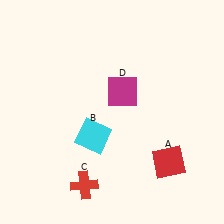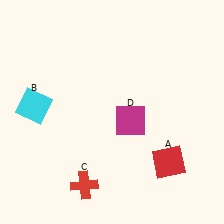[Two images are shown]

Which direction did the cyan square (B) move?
The cyan square (B) moved left.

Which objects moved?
The objects that moved are: the cyan square (B), the magenta square (D).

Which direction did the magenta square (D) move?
The magenta square (D) moved down.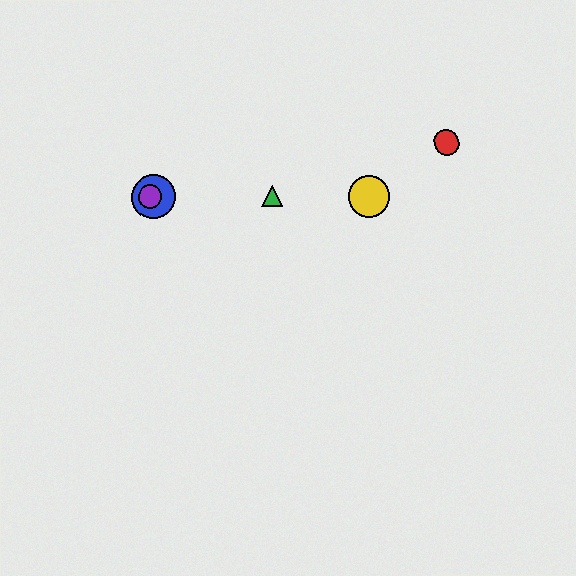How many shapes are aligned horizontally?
4 shapes (the blue circle, the green triangle, the yellow circle, the purple circle) are aligned horizontally.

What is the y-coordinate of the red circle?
The red circle is at y≈143.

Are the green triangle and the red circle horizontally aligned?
No, the green triangle is at y≈196 and the red circle is at y≈143.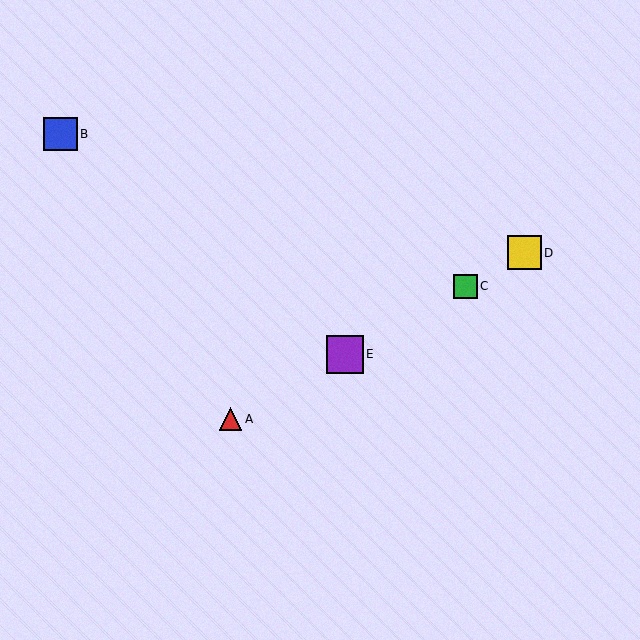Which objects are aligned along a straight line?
Objects A, C, D, E are aligned along a straight line.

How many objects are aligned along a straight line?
4 objects (A, C, D, E) are aligned along a straight line.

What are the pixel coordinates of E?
Object E is at (345, 354).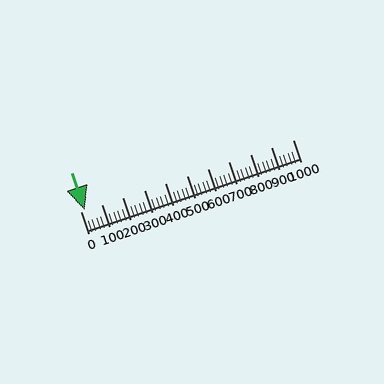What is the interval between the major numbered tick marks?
The major tick marks are spaced 100 units apart.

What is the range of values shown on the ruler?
The ruler shows values from 0 to 1000.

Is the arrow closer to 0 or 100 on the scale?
The arrow is closer to 0.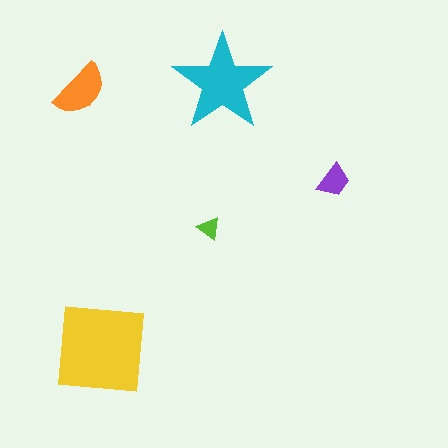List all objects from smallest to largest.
The lime triangle, the purple trapezoid, the orange semicircle, the cyan star, the yellow square.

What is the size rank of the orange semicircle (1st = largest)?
3rd.